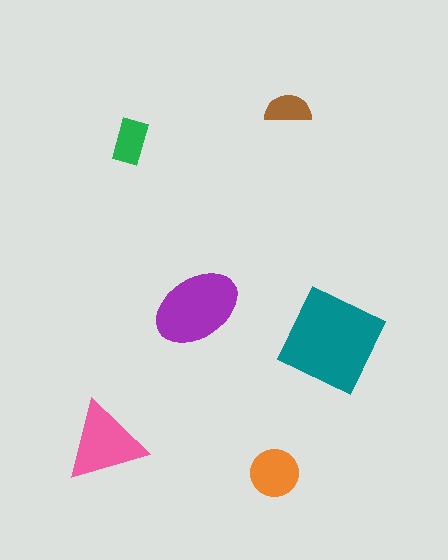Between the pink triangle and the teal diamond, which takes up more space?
The teal diamond.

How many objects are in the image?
There are 6 objects in the image.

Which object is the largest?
The teal diamond.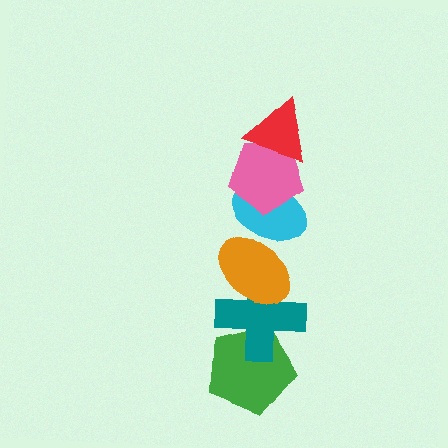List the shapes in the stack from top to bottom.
From top to bottom: the red triangle, the pink pentagon, the cyan ellipse, the orange ellipse, the teal cross, the green pentagon.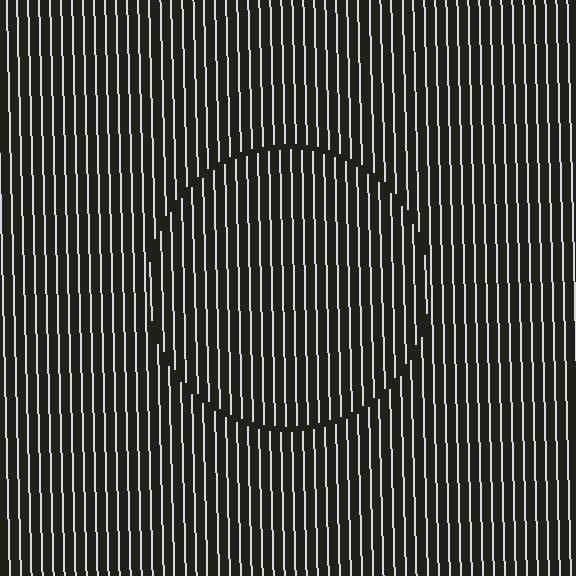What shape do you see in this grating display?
An illusory circle. The interior of the shape contains the same grating, shifted by half a period — the contour is defined by the phase discontinuity where line-ends from the inner and outer gratings abut.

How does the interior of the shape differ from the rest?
The interior of the shape contains the same grating, shifted by half a period — the contour is defined by the phase discontinuity where line-ends from the inner and outer gratings abut.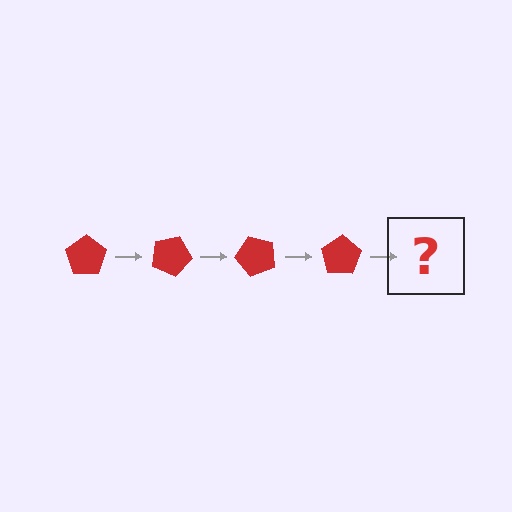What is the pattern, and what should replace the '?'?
The pattern is that the pentagon rotates 25 degrees each step. The '?' should be a red pentagon rotated 100 degrees.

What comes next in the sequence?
The next element should be a red pentagon rotated 100 degrees.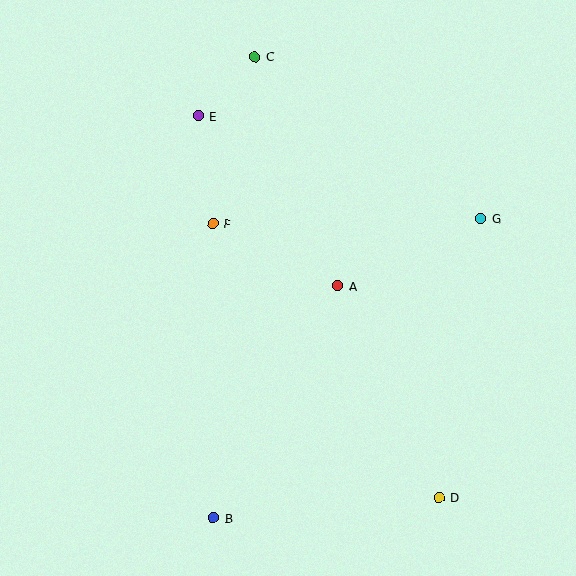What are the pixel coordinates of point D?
Point D is at (439, 497).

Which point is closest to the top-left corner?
Point E is closest to the top-left corner.